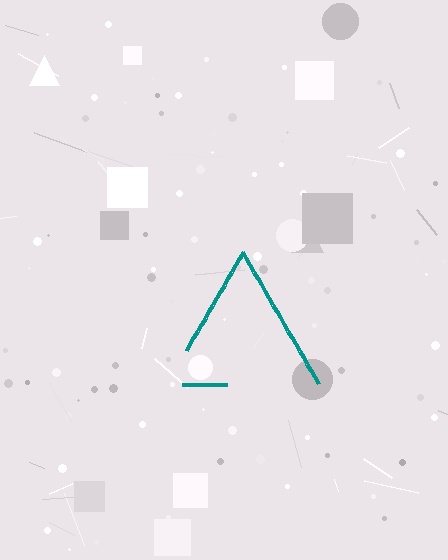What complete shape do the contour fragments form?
The contour fragments form a triangle.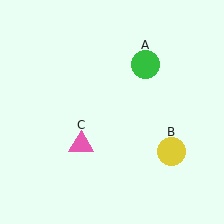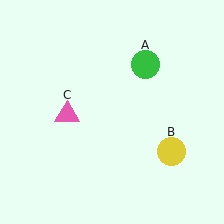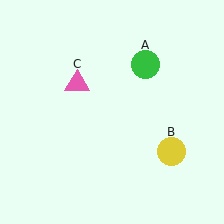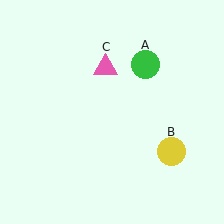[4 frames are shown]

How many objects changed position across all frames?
1 object changed position: pink triangle (object C).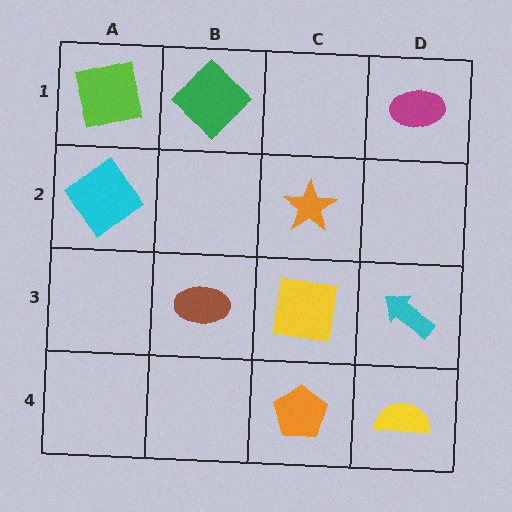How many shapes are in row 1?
3 shapes.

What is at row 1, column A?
A lime square.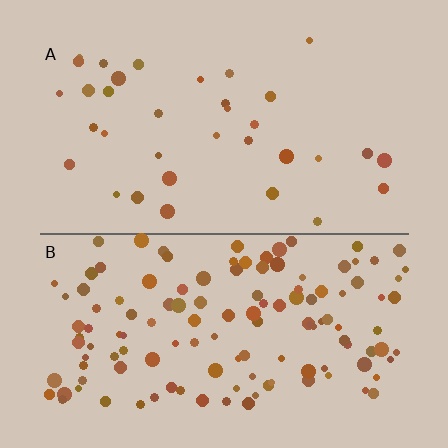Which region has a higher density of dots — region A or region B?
B (the bottom).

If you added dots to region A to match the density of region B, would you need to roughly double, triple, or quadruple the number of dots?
Approximately quadruple.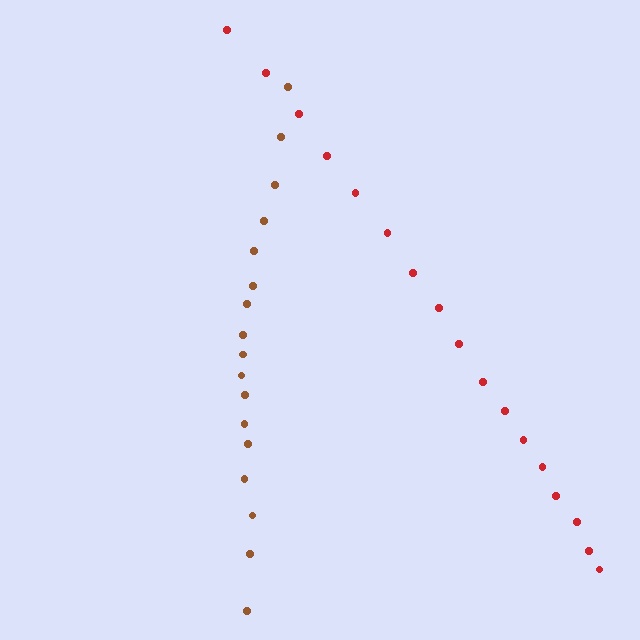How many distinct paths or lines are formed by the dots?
There are 2 distinct paths.